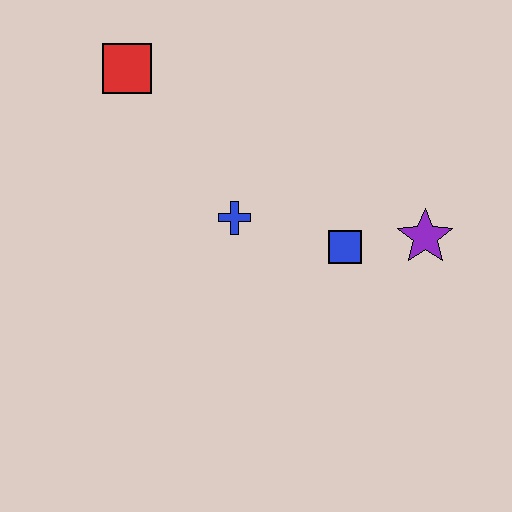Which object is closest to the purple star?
The blue square is closest to the purple star.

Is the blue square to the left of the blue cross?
No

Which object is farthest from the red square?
The purple star is farthest from the red square.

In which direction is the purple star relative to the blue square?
The purple star is to the right of the blue square.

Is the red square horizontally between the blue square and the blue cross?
No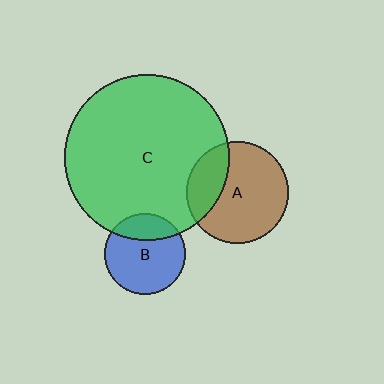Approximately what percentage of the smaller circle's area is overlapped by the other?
Approximately 25%.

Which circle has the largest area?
Circle C (green).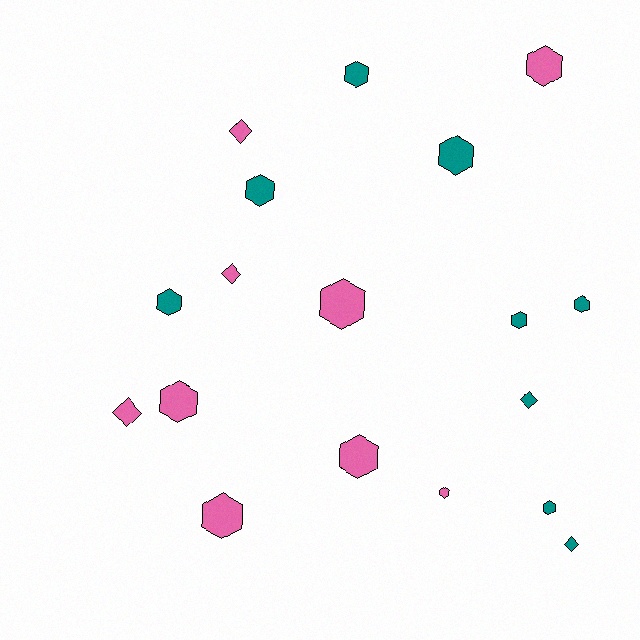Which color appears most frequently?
Pink, with 9 objects.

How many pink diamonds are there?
There are 3 pink diamonds.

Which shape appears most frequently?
Hexagon, with 13 objects.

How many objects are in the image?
There are 18 objects.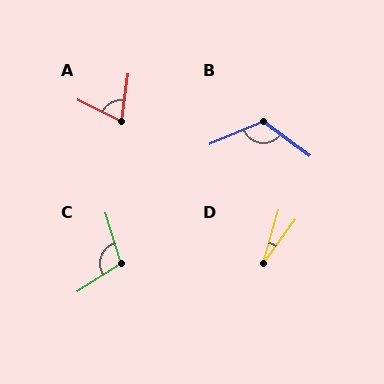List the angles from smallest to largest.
D (20°), A (72°), C (106°), B (121°).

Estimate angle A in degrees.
Approximately 72 degrees.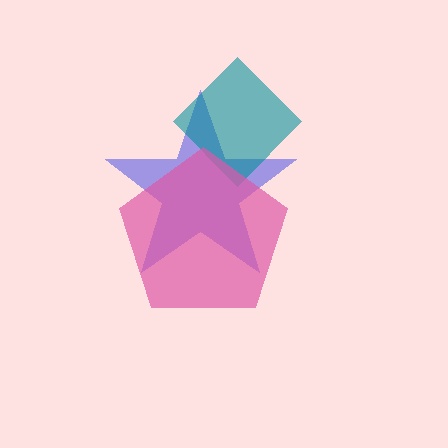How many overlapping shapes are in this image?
There are 3 overlapping shapes in the image.